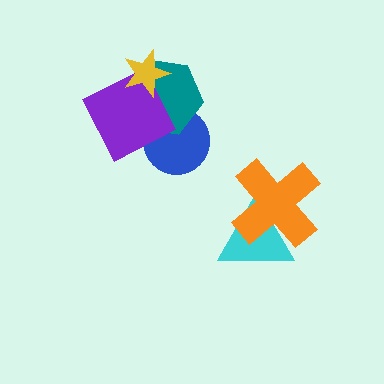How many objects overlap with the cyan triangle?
1 object overlaps with the cyan triangle.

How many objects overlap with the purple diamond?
3 objects overlap with the purple diamond.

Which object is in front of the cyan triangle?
The orange cross is in front of the cyan triangle.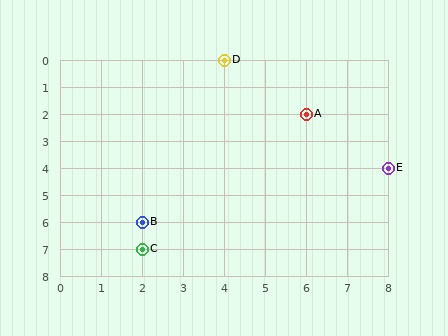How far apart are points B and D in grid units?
Points B and D are 2 columns and 6 rows apart (about 6.3 grid units diagonally).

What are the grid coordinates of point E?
Point E is at grid coordinates (8, 4).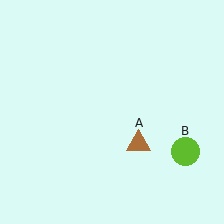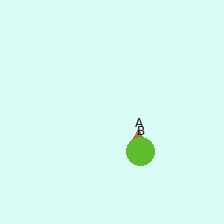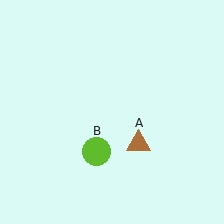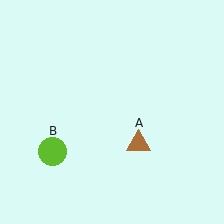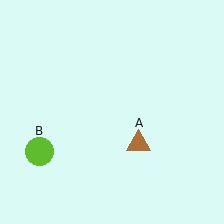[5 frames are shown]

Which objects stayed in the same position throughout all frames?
Brown triangle (object A) remained stationary.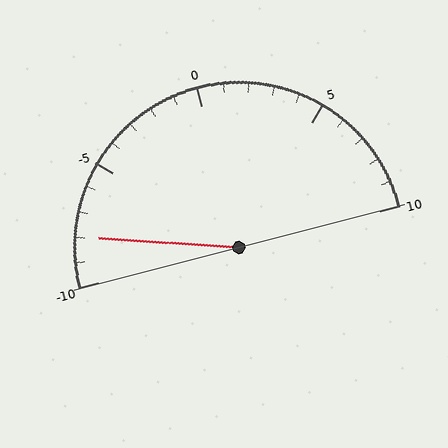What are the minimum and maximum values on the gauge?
The gauge ranges from -10 to 10.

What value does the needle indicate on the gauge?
The needle indicates approximately -8.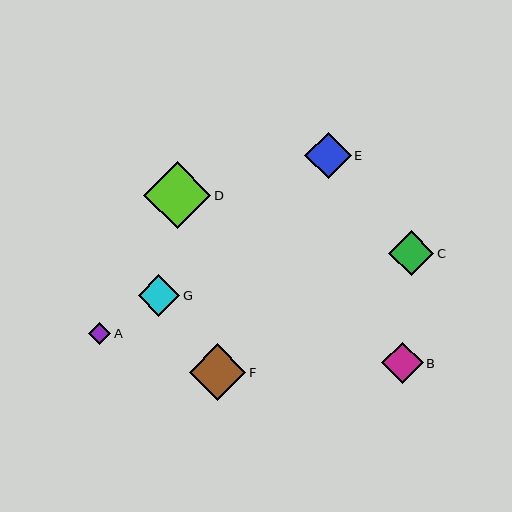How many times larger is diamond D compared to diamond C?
Diamond D is approximately 1.5 times the size of diamond C.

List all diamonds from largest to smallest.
From largest to smallest: D, F, E, C, B, G, A.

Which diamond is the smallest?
Diamond A is the smallest with a size of approximately 22 pixels.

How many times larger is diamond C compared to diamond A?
Diamond C is approximately 2.0 times the size of diamond A.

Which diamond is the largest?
Diamond D is the largest with a size of approximately 67 pixels.